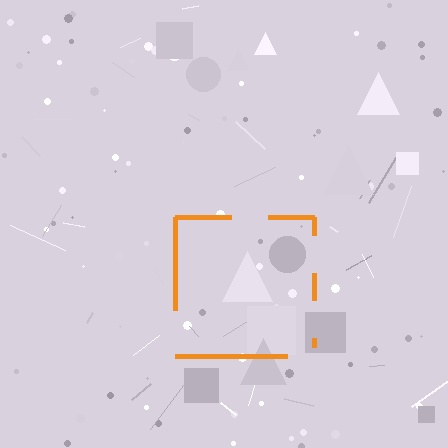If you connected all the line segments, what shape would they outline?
They would outline a square.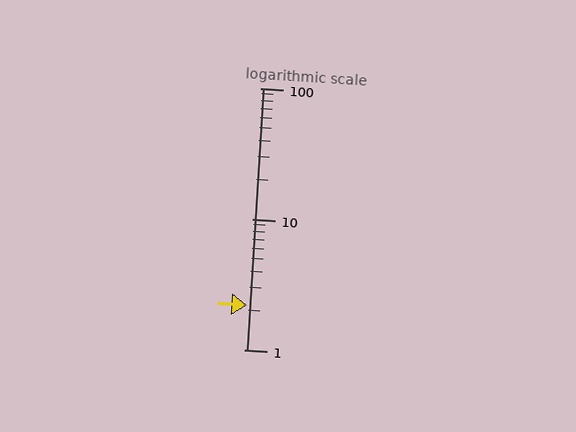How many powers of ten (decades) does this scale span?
The scale spans 2 decades, from 1 to 100.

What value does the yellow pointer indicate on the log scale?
The pointer indicates approximately 2.2.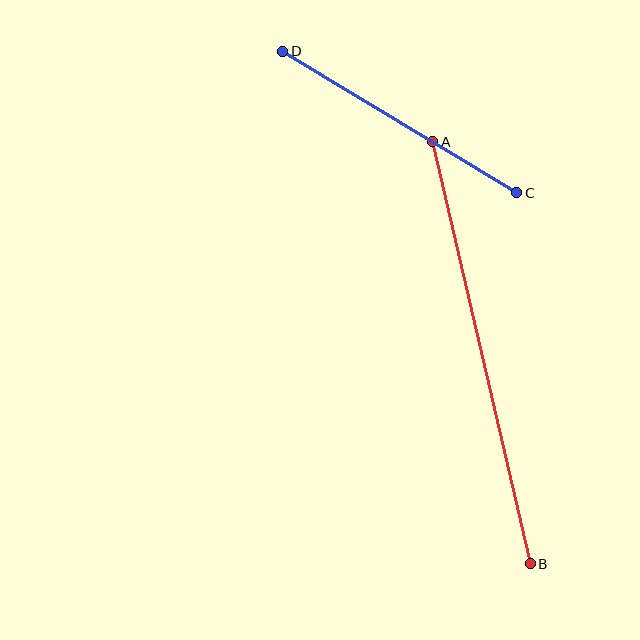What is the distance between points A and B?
The distance is approximately 433 pixels.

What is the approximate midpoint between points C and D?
The midpoint is at approximately (400, 122) pixels.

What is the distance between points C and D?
The distance is approximately 274 pixels.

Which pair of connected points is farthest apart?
Points A and B are farthest apart.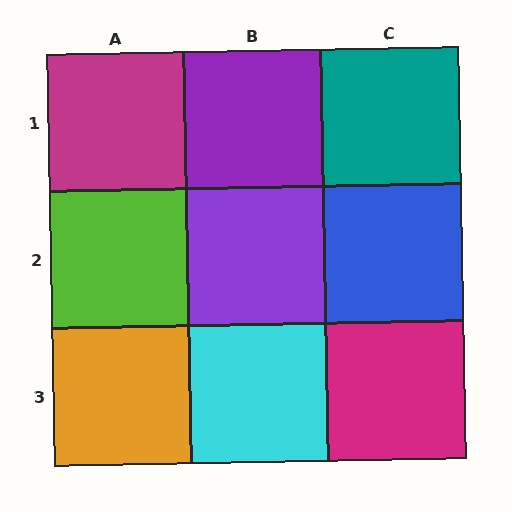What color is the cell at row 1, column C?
Teal.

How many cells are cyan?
1 cell is cyan.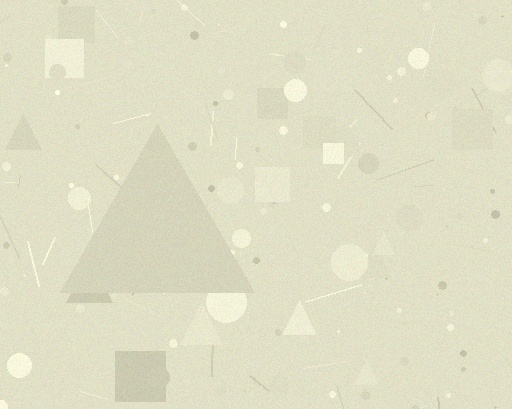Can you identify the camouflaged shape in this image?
The camouflaged shape is a triangle.